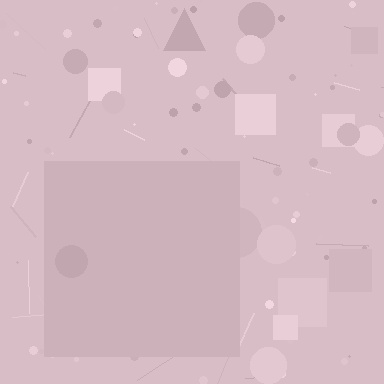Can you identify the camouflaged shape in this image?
The camouflaged shape is a square.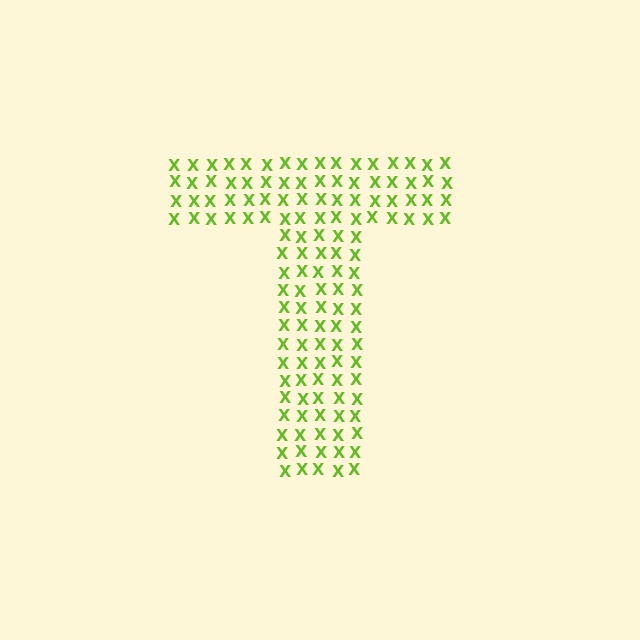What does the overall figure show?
The overall figure shows the letter T.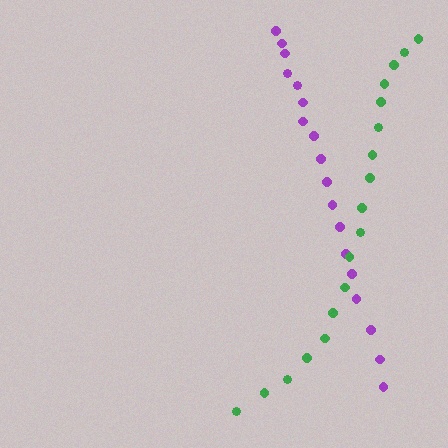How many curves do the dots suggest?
There are 2 distinct paths.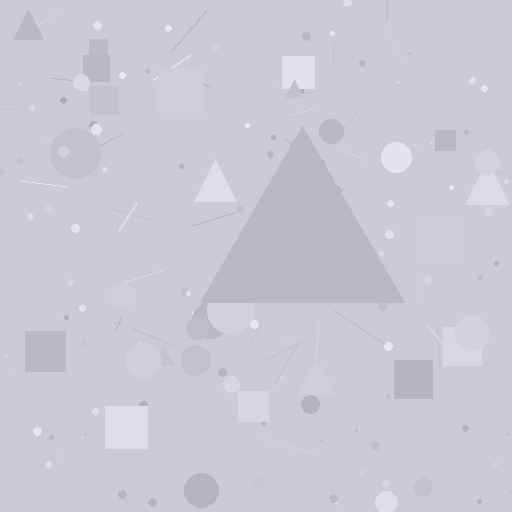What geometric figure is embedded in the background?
A triangle is embedded in the background.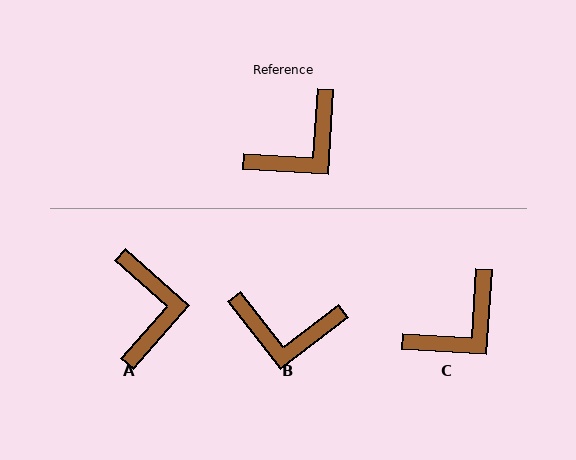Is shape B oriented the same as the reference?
No, it is off by about 49 degrees.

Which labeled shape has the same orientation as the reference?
C.